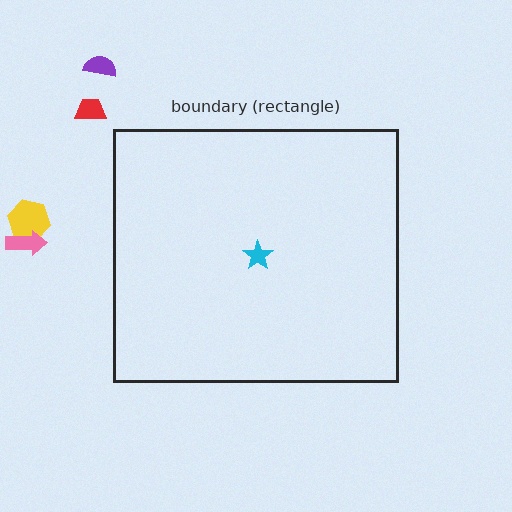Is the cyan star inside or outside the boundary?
Inside.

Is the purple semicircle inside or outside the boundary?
Outside.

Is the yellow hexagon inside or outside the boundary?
Outside.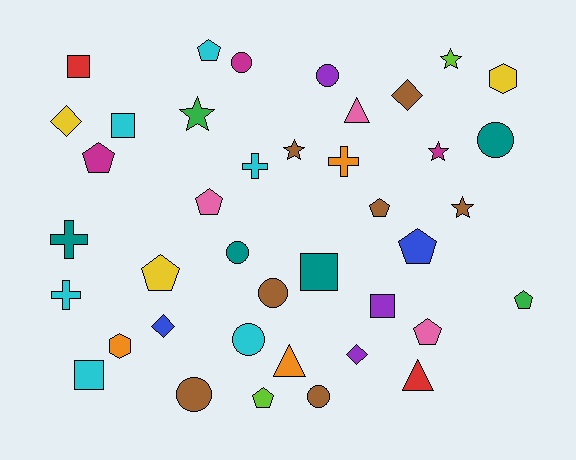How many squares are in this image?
There are 5 squares.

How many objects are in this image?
There are 40 objects.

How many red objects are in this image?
There are 2 red objects.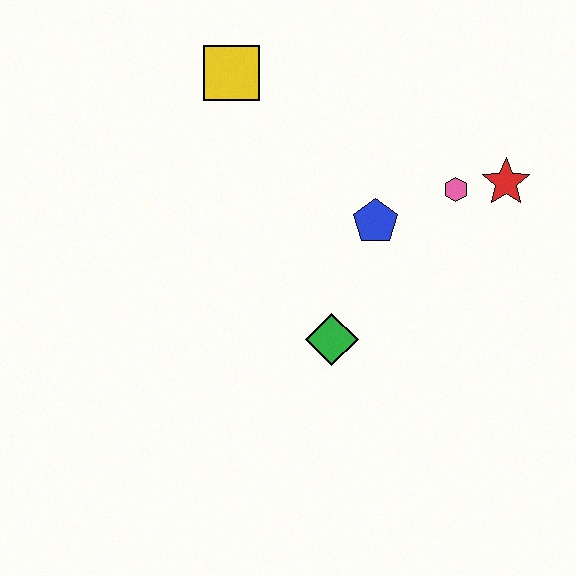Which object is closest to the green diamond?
The blue pentagon is closest to the green diamond.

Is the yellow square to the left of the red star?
Yes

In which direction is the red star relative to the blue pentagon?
The red star is to the right of the blue pentagon.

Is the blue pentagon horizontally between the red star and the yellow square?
Yes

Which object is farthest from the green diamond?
The yellow square is farthest from the green diamond.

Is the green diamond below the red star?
Yes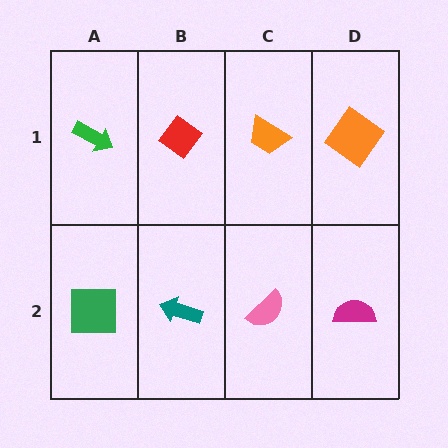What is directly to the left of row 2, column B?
A green square.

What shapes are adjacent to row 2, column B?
A red diamond (row 1, column B), a green square (row 2, column A), a pink semicircle (row 2, column C).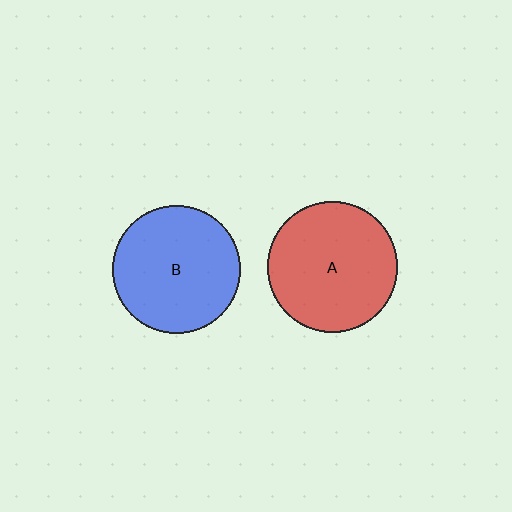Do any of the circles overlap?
No, none of the circles overlap.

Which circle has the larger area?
Circle A (red).